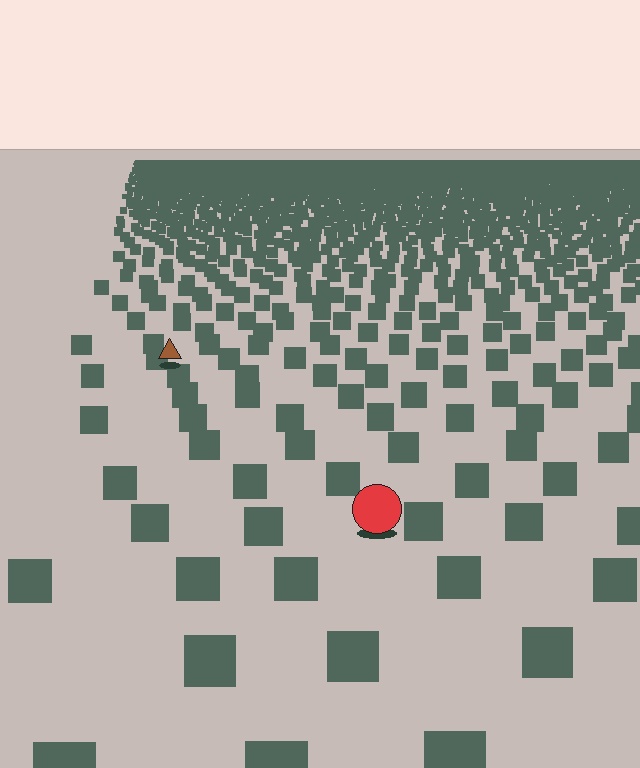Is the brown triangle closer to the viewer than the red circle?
No. The red circle is closer — you can tell from the texture gradient: the ground texture is coarser near it.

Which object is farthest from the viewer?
The brown triangle is farthest from the viewer. It appears smaller and the ground texture around it is denser.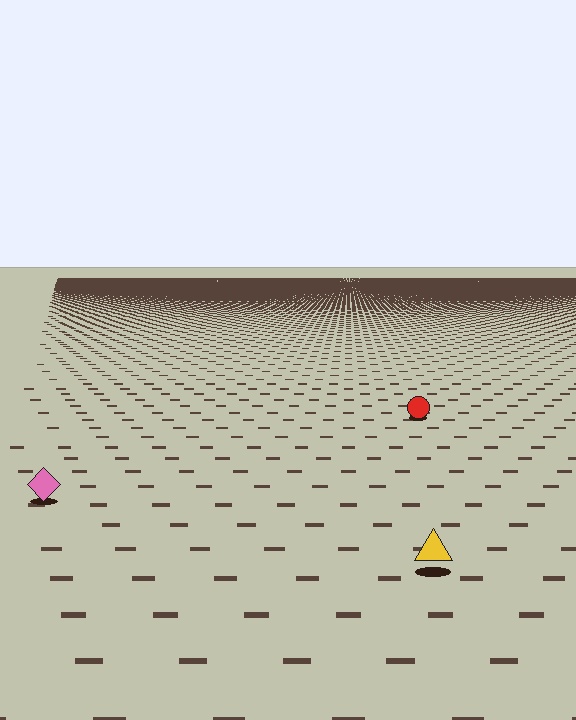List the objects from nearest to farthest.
From nearest to farthest: the yellow triangle, the pink diamond, the red circle.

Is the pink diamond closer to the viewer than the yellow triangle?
No. The yellow triangle is closer — you can tell from the texture gradient: the ground texture is coarser near it.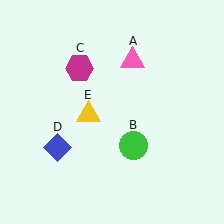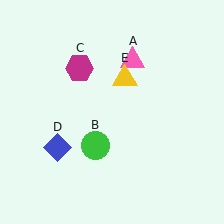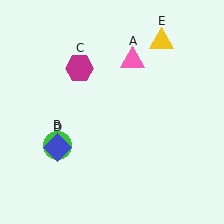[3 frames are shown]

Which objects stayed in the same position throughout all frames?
Pink triangle (object A) and magenta hexagon (object C) and blue diamond (object D) remained stationary.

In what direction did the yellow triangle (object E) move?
The yellow triangle (object E) moved up and to the right.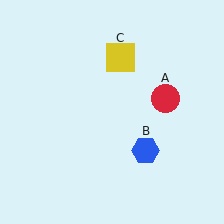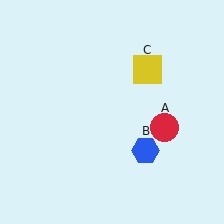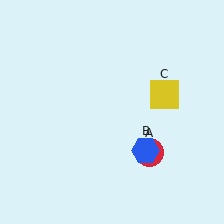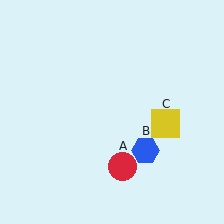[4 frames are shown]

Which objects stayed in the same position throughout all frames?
Blue hexagon (object B) remained stationary.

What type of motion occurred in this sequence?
The red circle (object A), yellow square (object C) rotated clockwise around the center of the scene.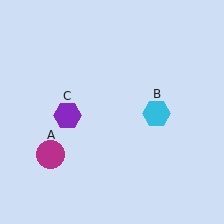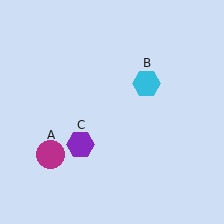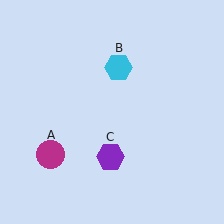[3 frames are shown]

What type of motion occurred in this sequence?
The cyan hexagon (object B), purple hexagon (object C) rotated counterclockwise around the center of the scene.